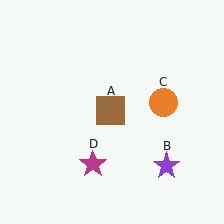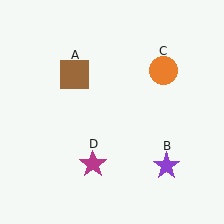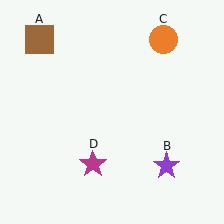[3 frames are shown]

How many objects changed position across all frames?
2 objects changed position: brown square (object A), orange circle (object C).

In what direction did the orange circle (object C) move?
The orange circle (object C) moved up.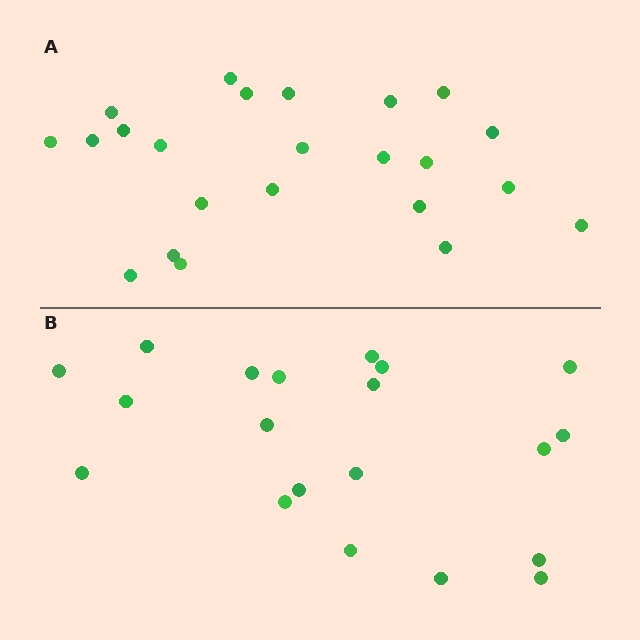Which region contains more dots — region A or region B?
Region A (the top region) has more dots.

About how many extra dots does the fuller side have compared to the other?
Region A has just a few more — roughly 2 or 3 more dots than region B.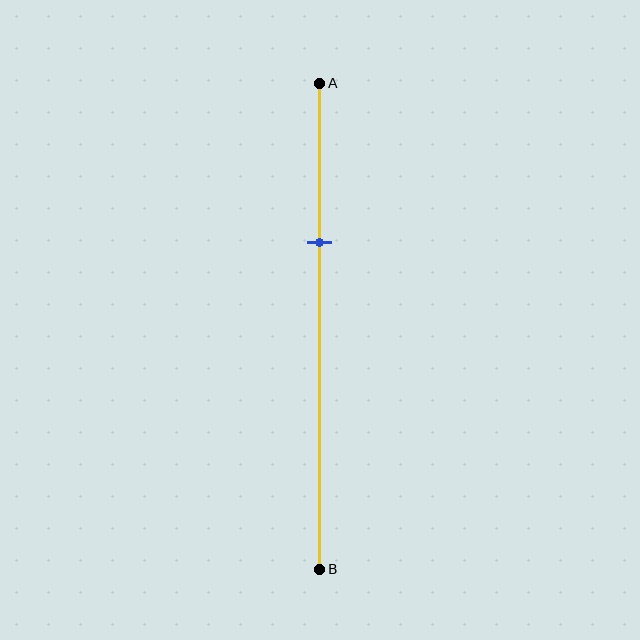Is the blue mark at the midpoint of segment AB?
No, the mark is at about 35% from A, not at the 50% midpoint.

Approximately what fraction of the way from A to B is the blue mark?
The blue mark is approximately 35% of the way from A to B.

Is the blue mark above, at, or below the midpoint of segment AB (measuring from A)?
The blue mark is above the midpoint of segment AB.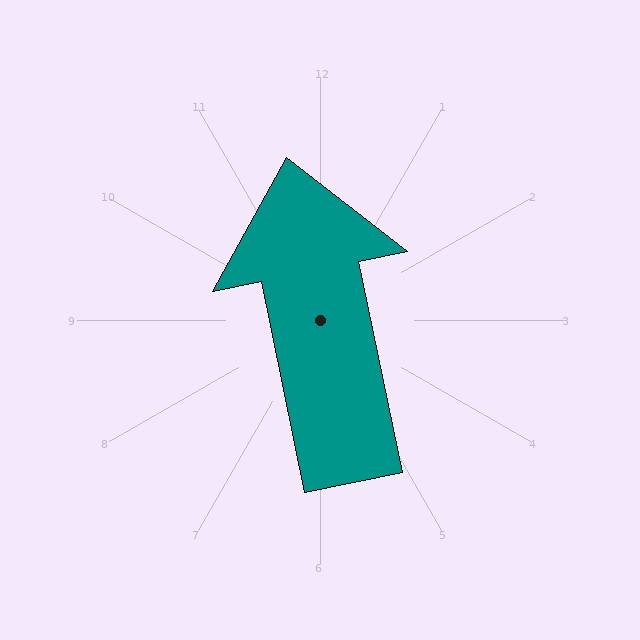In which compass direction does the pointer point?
North.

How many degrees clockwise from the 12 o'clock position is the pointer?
Approximately 348 degrees.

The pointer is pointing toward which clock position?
Roughly 12 o'clock.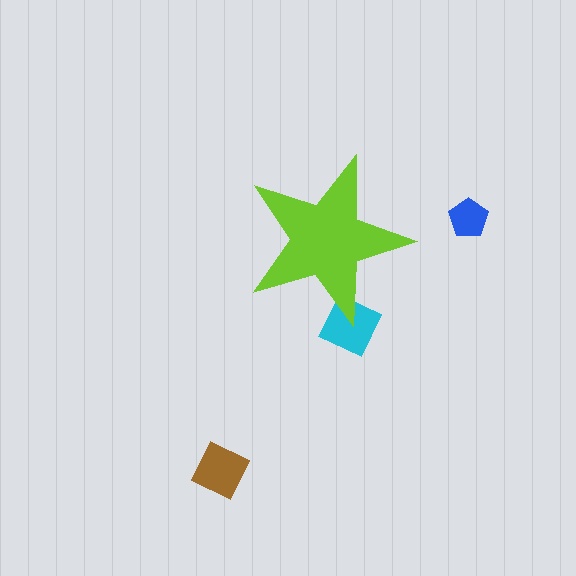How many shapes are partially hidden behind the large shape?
1 shape is partially hidden.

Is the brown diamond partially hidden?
No, the brown diamond is fully visible.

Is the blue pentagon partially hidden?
No, the blue pentagon is fully visible.